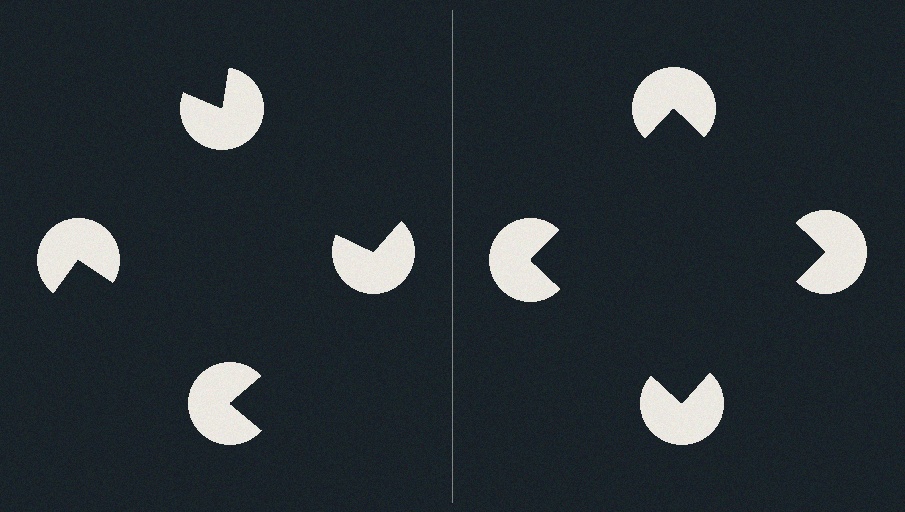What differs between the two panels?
The pac-man discs are positioned identically on both sides; only the wedge orientations differ. On the right they align to a square; on the left they are misaligned.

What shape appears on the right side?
An illusory square.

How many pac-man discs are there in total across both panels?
8 — 4 on each side.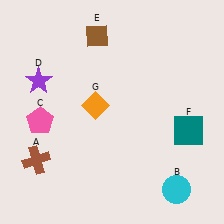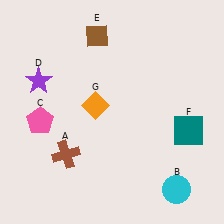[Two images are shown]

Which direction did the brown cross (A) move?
The brown cross (A) moved right.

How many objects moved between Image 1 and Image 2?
1 object moved between the two images.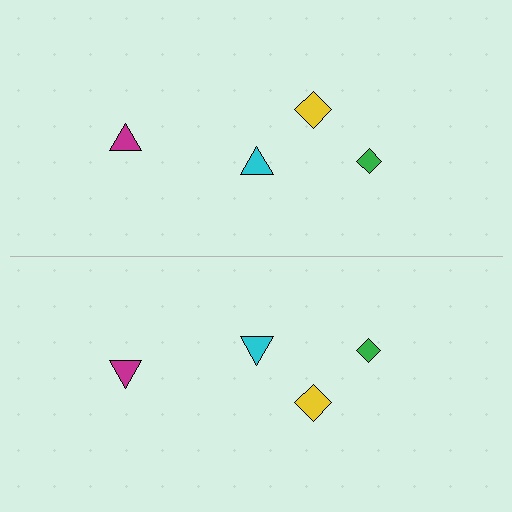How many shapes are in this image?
There are 8 shapes in this image.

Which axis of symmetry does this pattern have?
The pattern has a horizontal axis of symmetry running through the center of the image.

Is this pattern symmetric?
Yes, this pattern has bilateral (reflection) symmetry.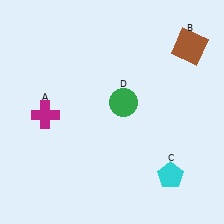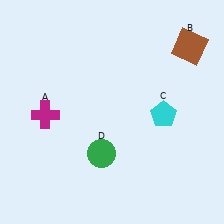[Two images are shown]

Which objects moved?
The objects that moved are: the cyan pentagon (C), the green circle (D).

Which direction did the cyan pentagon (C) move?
The cyan pentagon (C) moved up.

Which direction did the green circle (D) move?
The green circle (D) moved down.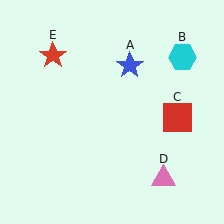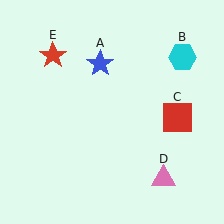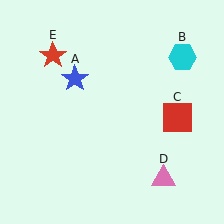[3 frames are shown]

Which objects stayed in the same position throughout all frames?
Cyan hexagon (object B) and red square (object C) and pink triangle (object D) and red star (object E) remained stationary.